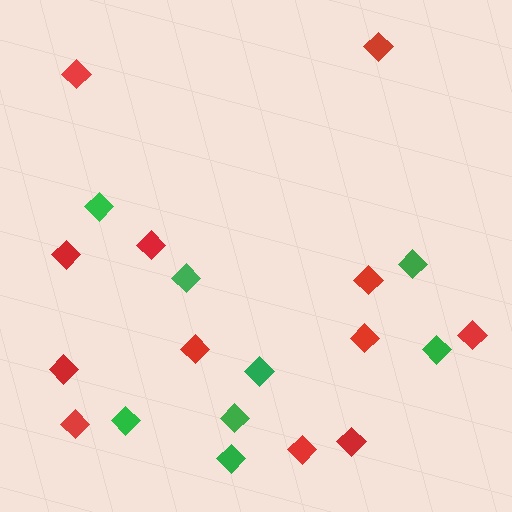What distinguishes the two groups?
There are 2 groups: one group of red diamonds (12) and one group of green diamonds (8).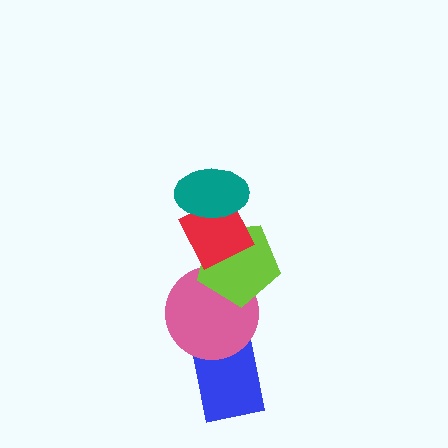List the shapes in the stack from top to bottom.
From top to bottom: the teal ellipse, the red diamond, the lime pentagon, the pink circle, the blue rectangle.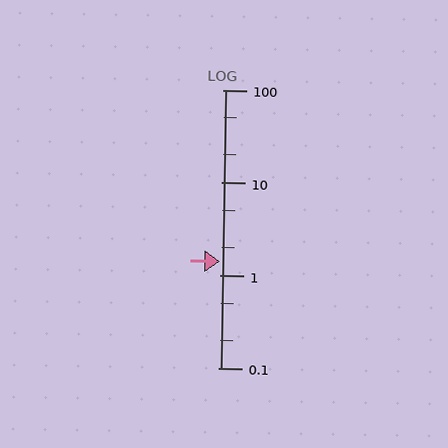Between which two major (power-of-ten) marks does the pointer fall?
The pointer is between 1 and 10.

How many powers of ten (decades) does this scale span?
The scale spans 3 decades, from 0.1 to 100.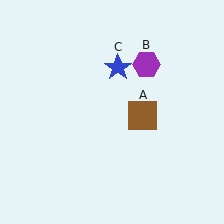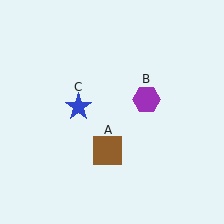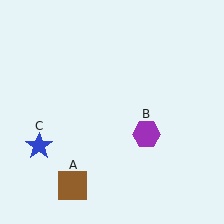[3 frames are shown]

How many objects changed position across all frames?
3 objects changed position: brown square (object A), purple hexagon (object B), blue star (object C).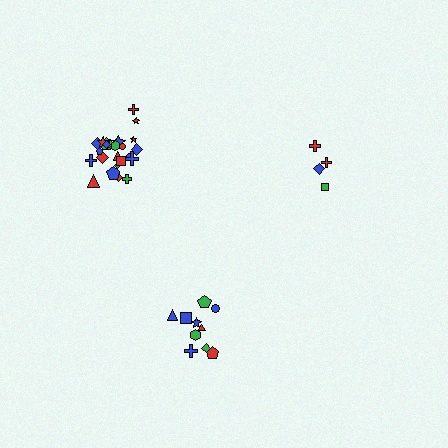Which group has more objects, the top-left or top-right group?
The top-left group.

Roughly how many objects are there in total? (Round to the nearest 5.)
Roughly 40 objects in total.